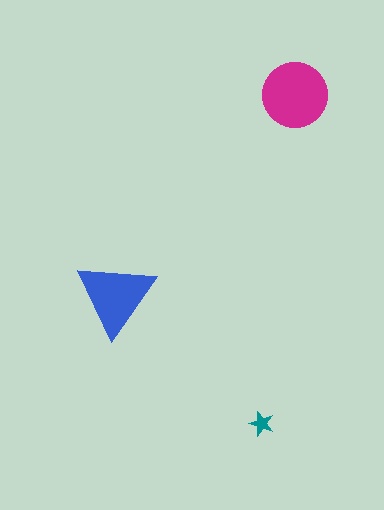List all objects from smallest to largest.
The teal star, the blue triangle, the magenta circle.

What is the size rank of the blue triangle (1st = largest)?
2nd.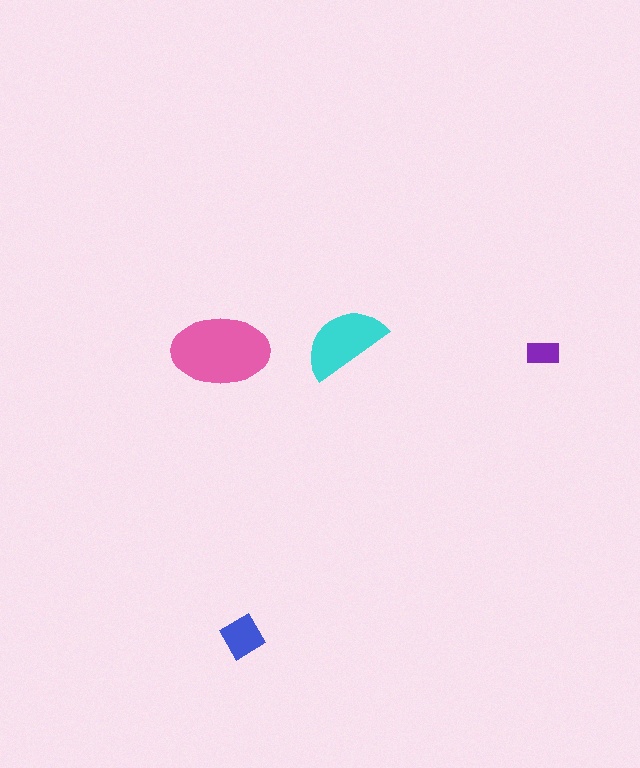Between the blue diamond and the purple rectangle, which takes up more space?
The blue diamond.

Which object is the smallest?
The purple rectangle.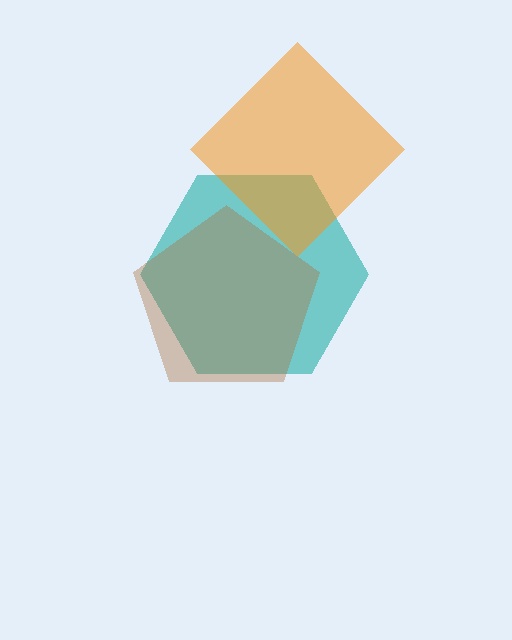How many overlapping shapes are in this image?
There are 3 overlapping shapes in the image.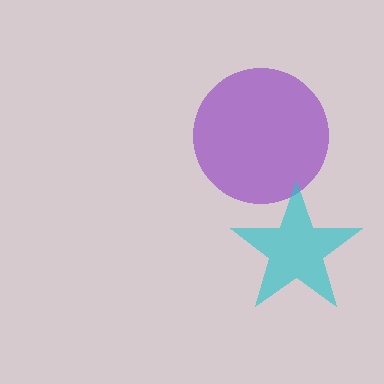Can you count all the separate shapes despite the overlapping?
Yes, there are 2 separate shapes.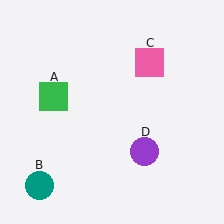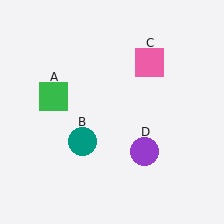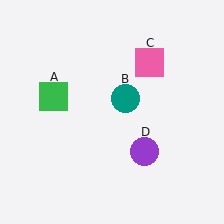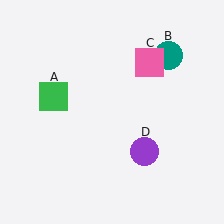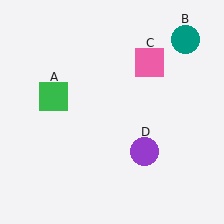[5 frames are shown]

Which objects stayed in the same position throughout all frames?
Green square (object A) and pink square (object C) and purple circle (object D) remained stationary.